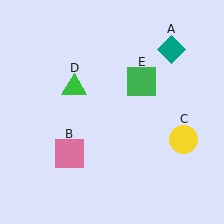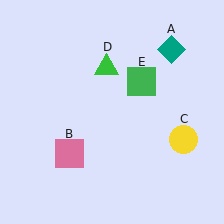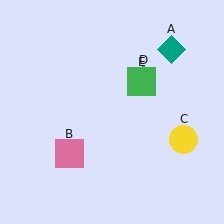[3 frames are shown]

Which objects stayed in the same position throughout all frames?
Teal diamond (object A) and pink square (object B) and yellow circle (object C) and green square (object E) remained stationary.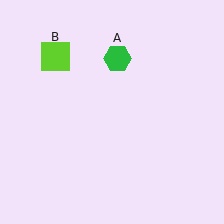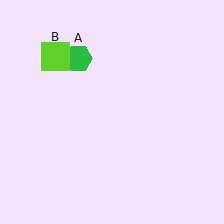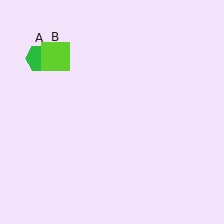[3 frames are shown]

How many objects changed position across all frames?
1 object changed position: green hexagon (object A).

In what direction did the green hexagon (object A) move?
The green hexagon (object A) moved left.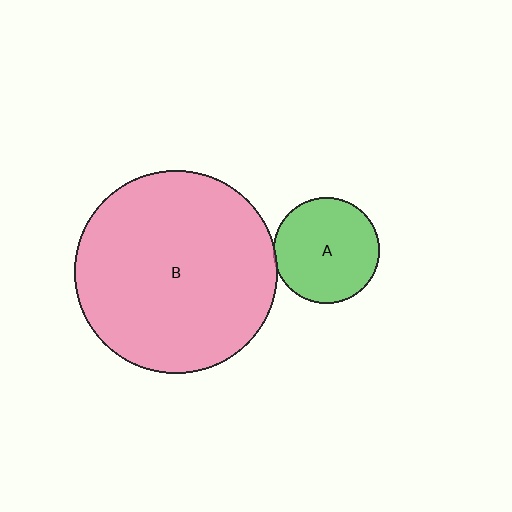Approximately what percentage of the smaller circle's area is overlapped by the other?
Approximately 5%.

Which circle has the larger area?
Circle B (pink).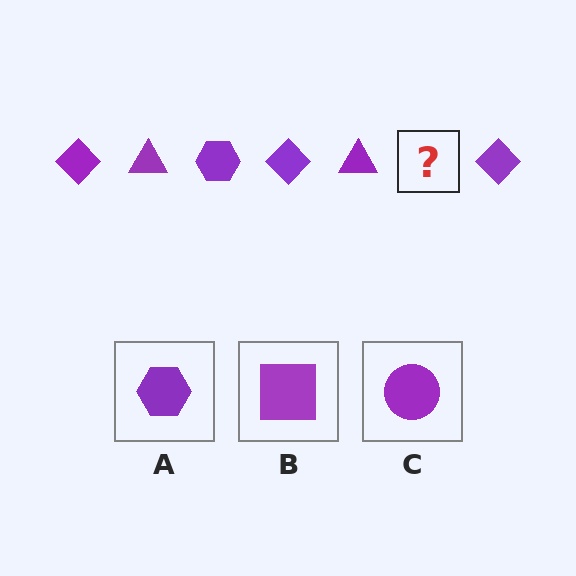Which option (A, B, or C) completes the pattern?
A.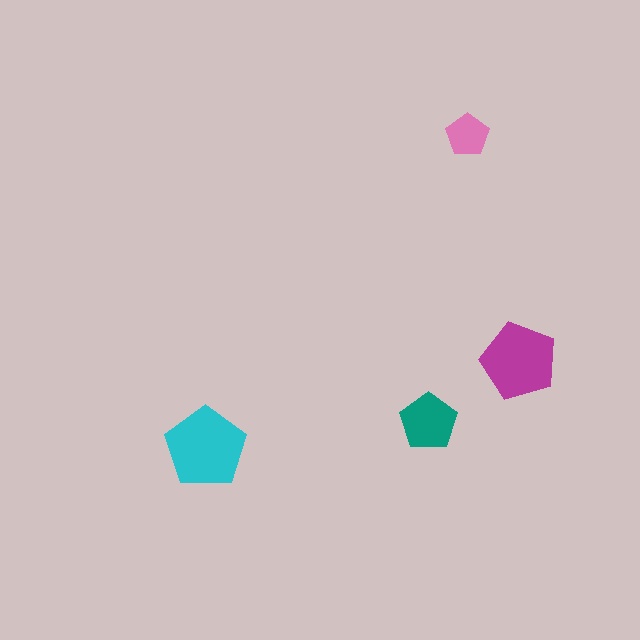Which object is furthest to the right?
The magenta pentagon is rightmost.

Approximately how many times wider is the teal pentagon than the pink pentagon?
About 1.5 times wider.